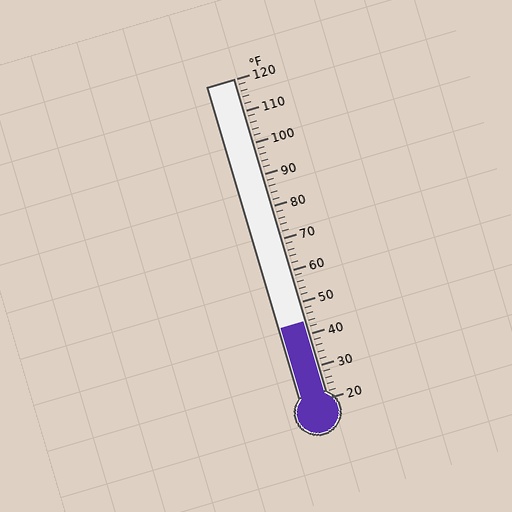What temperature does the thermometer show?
The thermometer shows approximately 44°F.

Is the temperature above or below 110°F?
The temperature is below 110°F.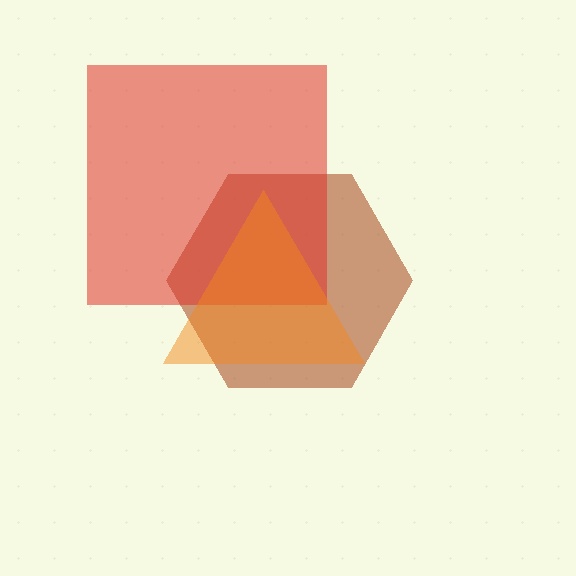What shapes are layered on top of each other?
The layered shapes are: a brown hexagon, a red square, an orange triangle.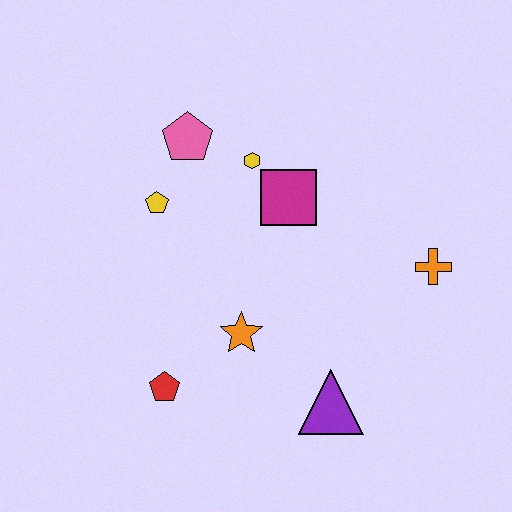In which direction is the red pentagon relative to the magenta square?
The red pentagon is below the magenta square.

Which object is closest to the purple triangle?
The orange star is closest to the purple triangle.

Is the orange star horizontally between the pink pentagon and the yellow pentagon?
No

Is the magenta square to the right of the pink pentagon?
Yes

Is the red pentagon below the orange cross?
Yes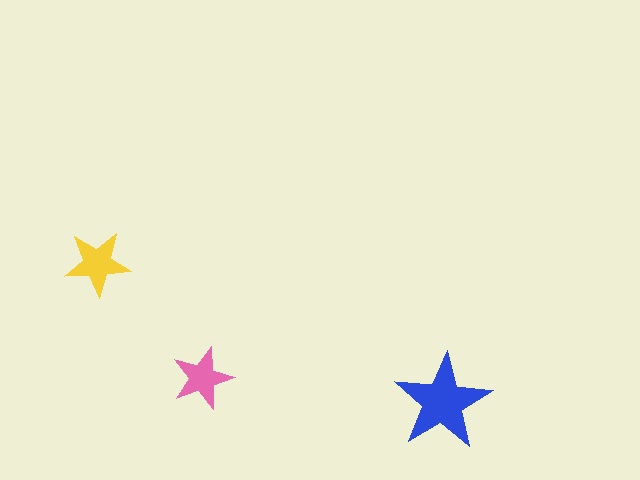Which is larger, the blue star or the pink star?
The blue one.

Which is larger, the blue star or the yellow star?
The blue one.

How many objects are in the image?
There are 3 objects in the image.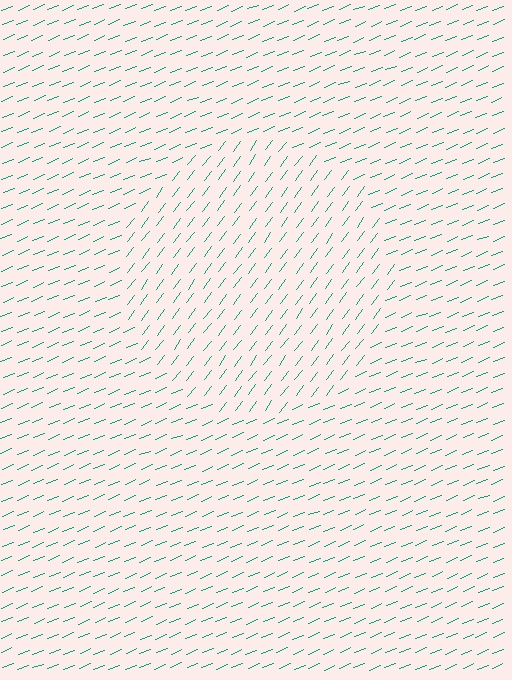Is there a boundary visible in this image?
Yes, there is a texture boundary formed by a change in line orientation.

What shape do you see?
I see a circle.